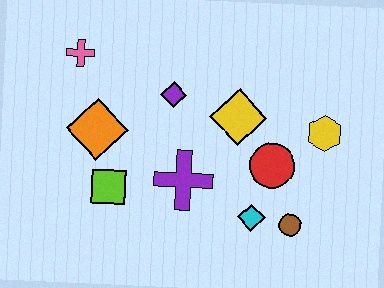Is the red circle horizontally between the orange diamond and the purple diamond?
No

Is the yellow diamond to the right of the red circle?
No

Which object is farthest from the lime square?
The yellow hexagon is farthest from the lime square.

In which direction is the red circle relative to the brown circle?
The red circle is above the brown circle.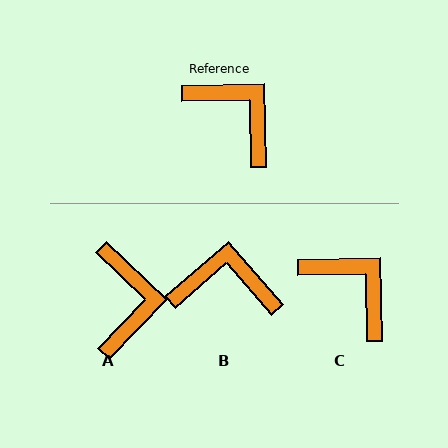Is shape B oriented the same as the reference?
No, it is off by about 40 degrees.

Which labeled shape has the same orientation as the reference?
C.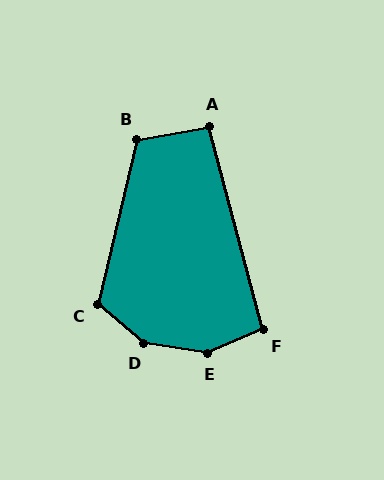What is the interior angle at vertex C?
Approximately 117 degrees (obtuse).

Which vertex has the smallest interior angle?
A, at approximately 95 degrees.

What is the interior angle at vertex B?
Approximately 114 degrees (obtuse).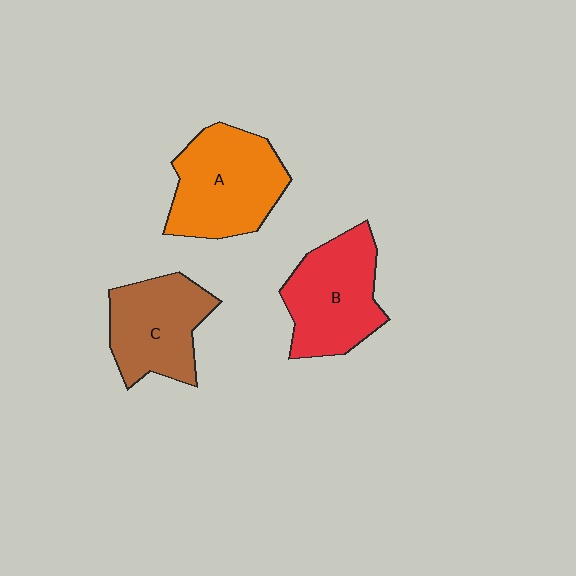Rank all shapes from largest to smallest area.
From largest to smallest: A (orange), B (red), C (brown).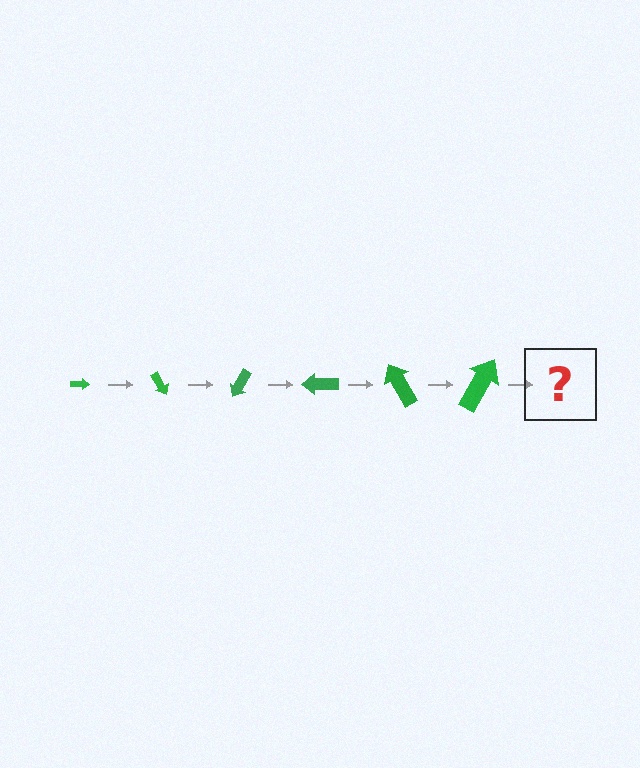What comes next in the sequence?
The next element should be an arrow, larger than the previous one and rotated 360 degrees from the start.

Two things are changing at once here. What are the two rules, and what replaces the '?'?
The two rules are that the arrow grows larger each step and it rotates 60 degrees each step. The '?' should be an arrow, larger than the previous one and rotated 360 degrees from the start.